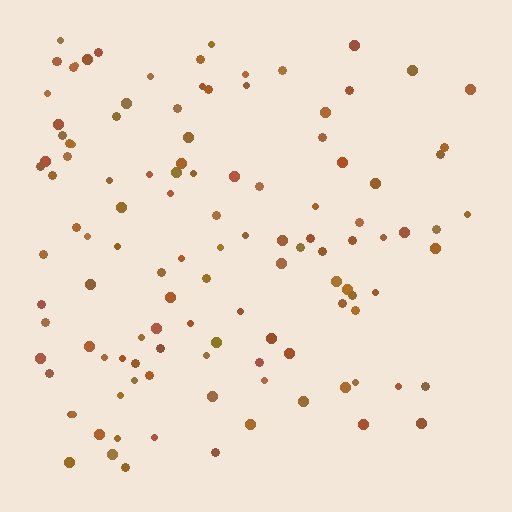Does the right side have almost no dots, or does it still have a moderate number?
Still a moderate number, just noticeably fewer than the left.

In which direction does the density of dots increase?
From right to left, with the left side densest.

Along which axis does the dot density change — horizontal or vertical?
Horizontal.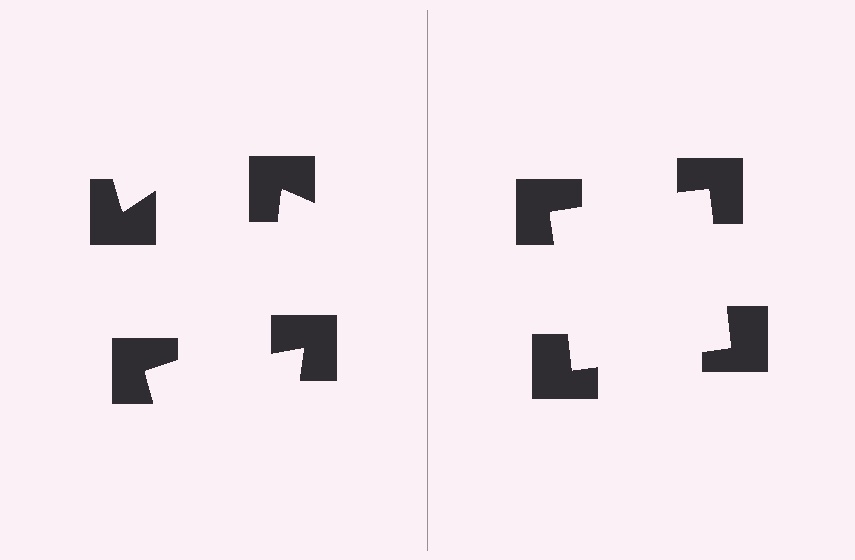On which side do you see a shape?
An illusory square appears on the right side. On the left side the wedge cuts are rotated, so no coherent shape forms.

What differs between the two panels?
The notched squares are positioned identically on both sides; only the wedge orientations differ. On the right they align to a square; on the left they are misaligned.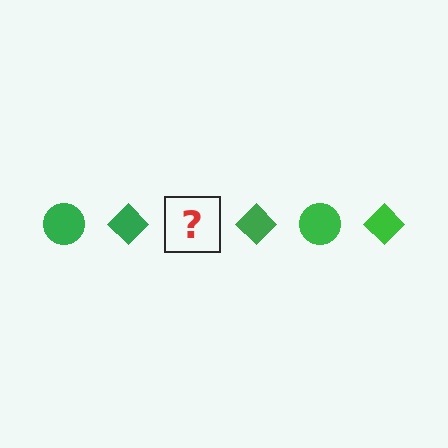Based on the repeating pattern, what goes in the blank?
The blank should be a green circle.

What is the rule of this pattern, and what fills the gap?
The rule is that the pattern cycles through circle, diamond shapes in green. The gap should be filled with a green circle.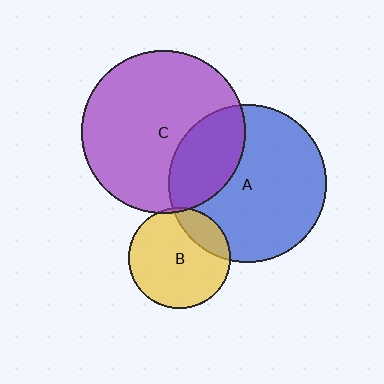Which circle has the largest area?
Circle C (purple).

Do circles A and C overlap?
Yes.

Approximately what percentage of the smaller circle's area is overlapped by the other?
Approximately 30%.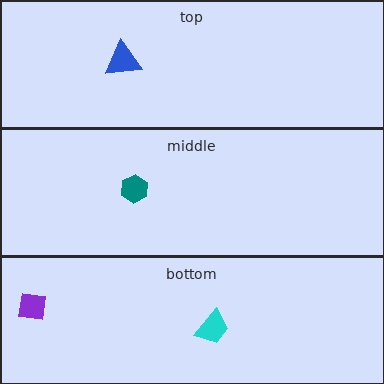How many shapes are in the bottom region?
2.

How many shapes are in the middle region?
1.